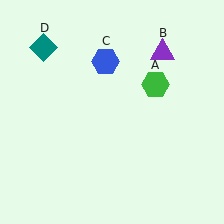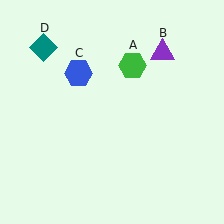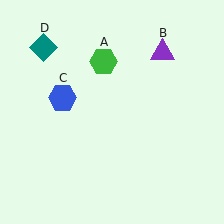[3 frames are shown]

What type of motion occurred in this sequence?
The green hexagon (object A), blue hexagon (object C) rotated counterclockwise around the center of the scene.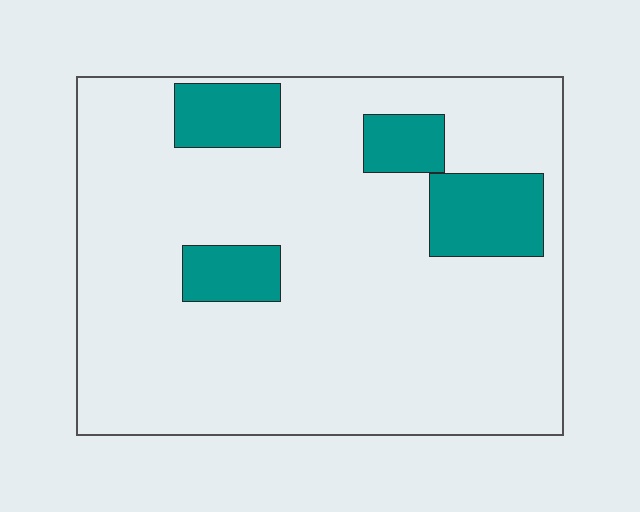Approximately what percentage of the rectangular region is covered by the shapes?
Approximately 15%.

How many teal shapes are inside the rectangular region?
4.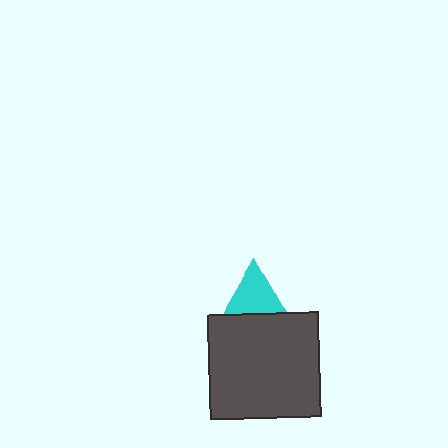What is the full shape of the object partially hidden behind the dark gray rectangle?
The partially hidden object is a cyan triangle.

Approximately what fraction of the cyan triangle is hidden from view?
Roughly 54% of the cyan triangle is hidden behind the dark gray rectangle.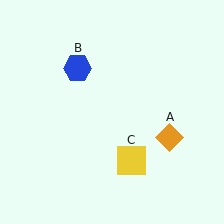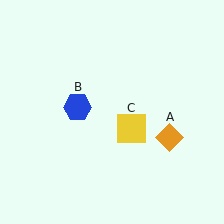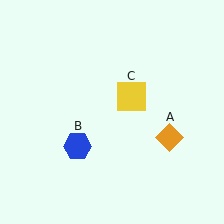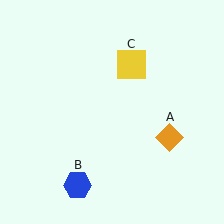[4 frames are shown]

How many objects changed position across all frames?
2 objects changed position: blue hexagon (object B), yellow square (object C).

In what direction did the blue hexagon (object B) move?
The blue hexagon (object B) moved down.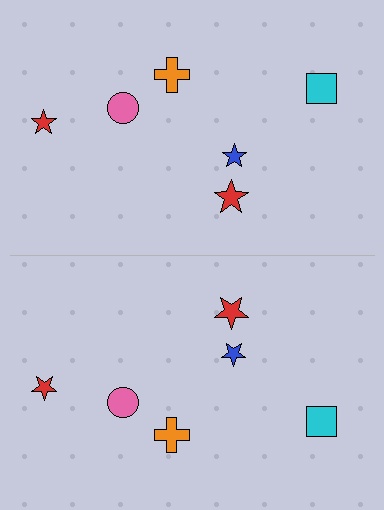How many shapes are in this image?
There are 12 shapes in this image.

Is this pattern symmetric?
Yes, this pattern has bilateral (reflection) symmetry.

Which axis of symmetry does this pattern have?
The pattern has a horizontal axis of symmetry running through the center of the image.